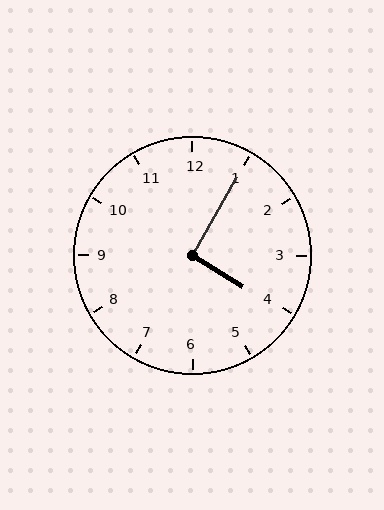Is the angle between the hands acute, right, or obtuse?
It is right.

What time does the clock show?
4:05.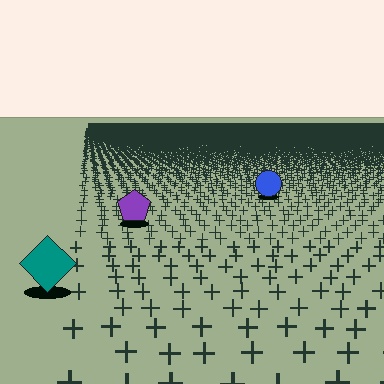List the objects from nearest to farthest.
From nearest to farthest: the teal diamond, the purple pentagon, the blue circle.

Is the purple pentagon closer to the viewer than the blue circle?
Yes. The purple pentagon is closer — you can tell from the texture gradient: the ground texture is coarser near it.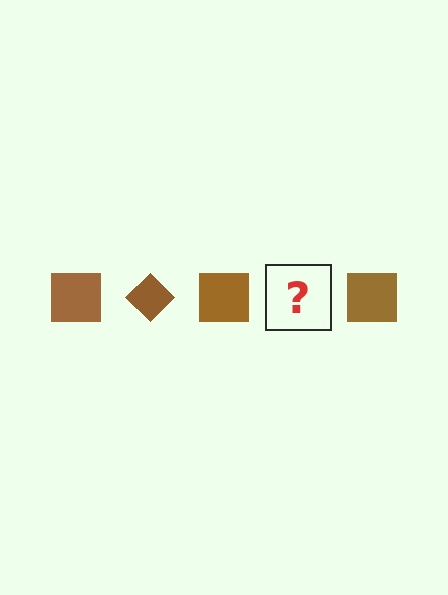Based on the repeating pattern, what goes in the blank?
The blank should be a brown diamond.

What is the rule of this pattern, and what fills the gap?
The rule is that the pattern cycles through square, diamond shapes in brown. The gap should be filled with a brown diamond.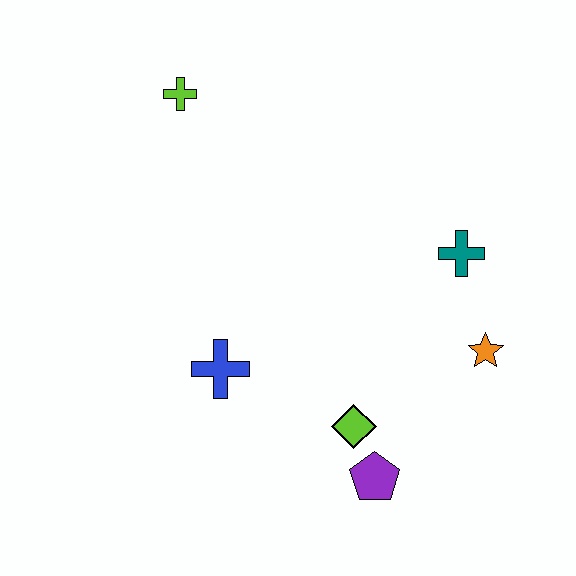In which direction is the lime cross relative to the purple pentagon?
The lime cross is above the purple pentagon.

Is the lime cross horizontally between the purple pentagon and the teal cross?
No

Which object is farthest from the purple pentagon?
The lime cross is farthest from the purple pentagon.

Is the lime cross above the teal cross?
Yes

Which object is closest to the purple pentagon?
The lime diamond is closest to the purple pentagon.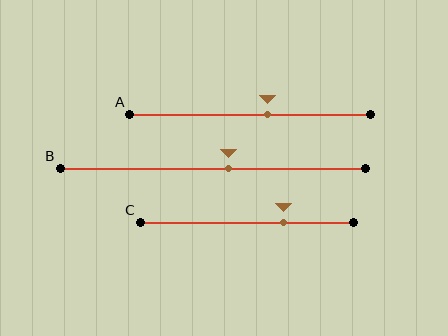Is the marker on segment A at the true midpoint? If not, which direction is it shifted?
No, the marker on segment A is shifted to the right by about 7% of the segment length.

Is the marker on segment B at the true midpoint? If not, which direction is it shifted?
No, the marker on segment B is shifted to the right by about 5% of the segment length.